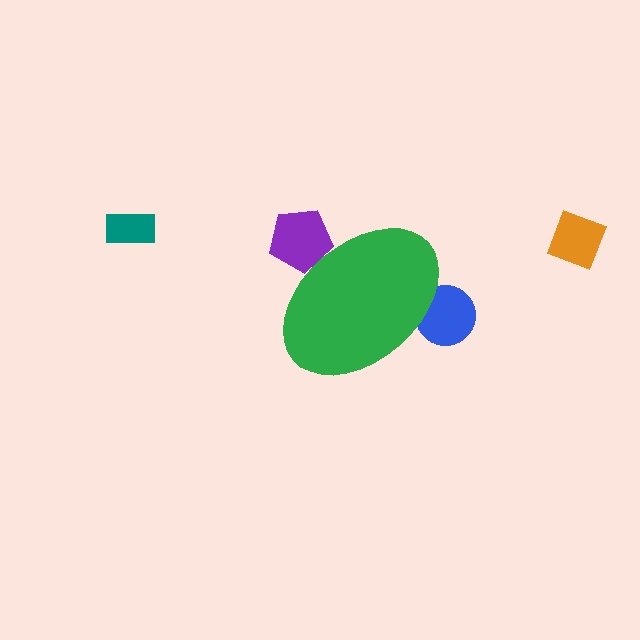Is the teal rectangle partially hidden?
No, the teal rectangle is fully visible.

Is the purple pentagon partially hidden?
Yes, the purple pentagon is partially hidden behind the green ellipse.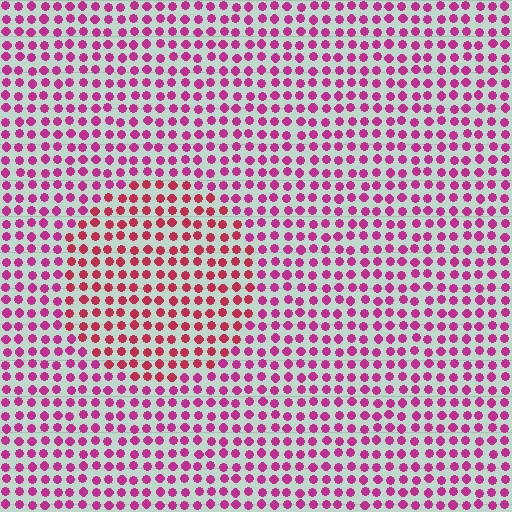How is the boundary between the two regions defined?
The boundary is defined purely by a slight shift in hue (about 26 degrees). Spacing, size, and orientation are identical on both sides.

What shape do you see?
I see a circle.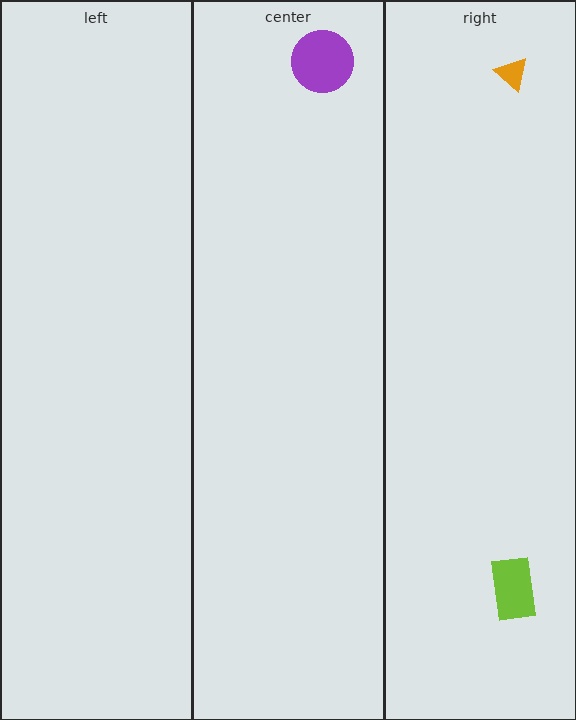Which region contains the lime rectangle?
The right region.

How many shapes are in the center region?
1.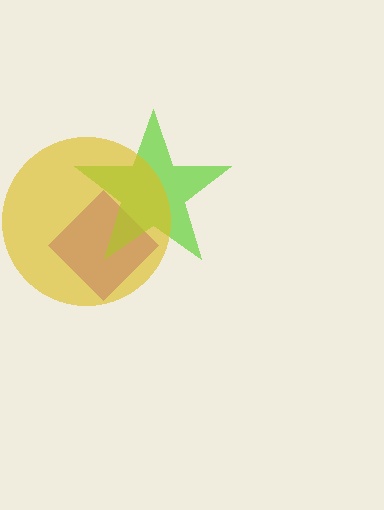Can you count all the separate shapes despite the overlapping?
Yes, there are 3 separate shapes.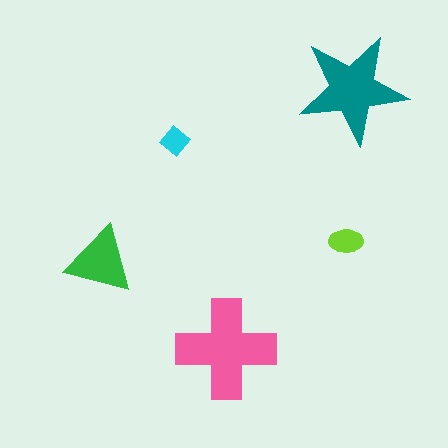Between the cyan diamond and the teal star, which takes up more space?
The teal star.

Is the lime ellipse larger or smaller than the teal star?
Smaller.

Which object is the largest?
The pink cross.